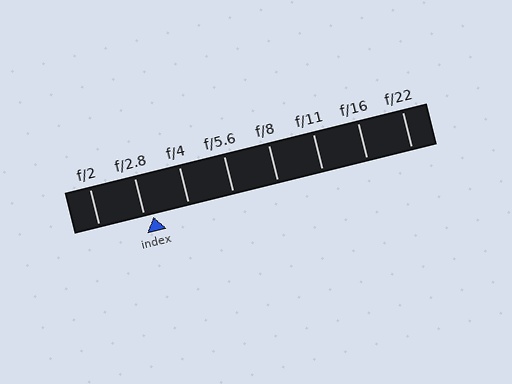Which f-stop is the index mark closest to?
The index mark is closest to f/2.8.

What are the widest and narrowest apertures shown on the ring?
The widest aperture shown is f/2 and the narrowest is f/22.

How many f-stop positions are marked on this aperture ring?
There are 8 f-stop positions marked.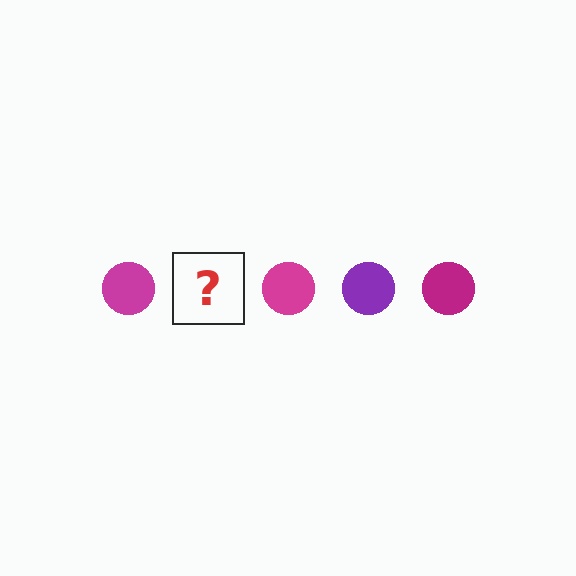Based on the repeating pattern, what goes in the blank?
The blank should be a purple circle.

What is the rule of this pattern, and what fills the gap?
The rule is that the pattern cycles through magenta, purple circles. The gap should be filled with a purple circle.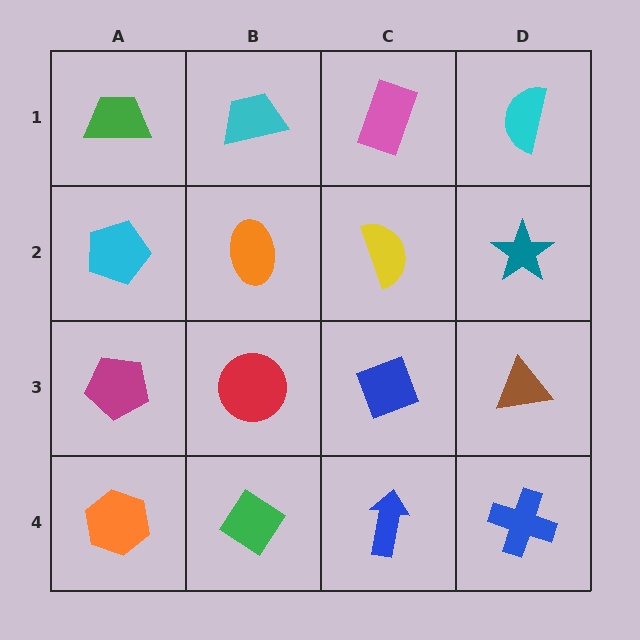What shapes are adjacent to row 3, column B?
An orange ellipse (row 2, column B), a green diamond (row 4, column B), a magenta pentagon (row 3, column A), a blue diamond (row 3, column C).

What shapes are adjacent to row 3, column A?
A cyan pentagon (row 2, column A), an orange hexagon (row 4, column A), a red circle (row 3, column B).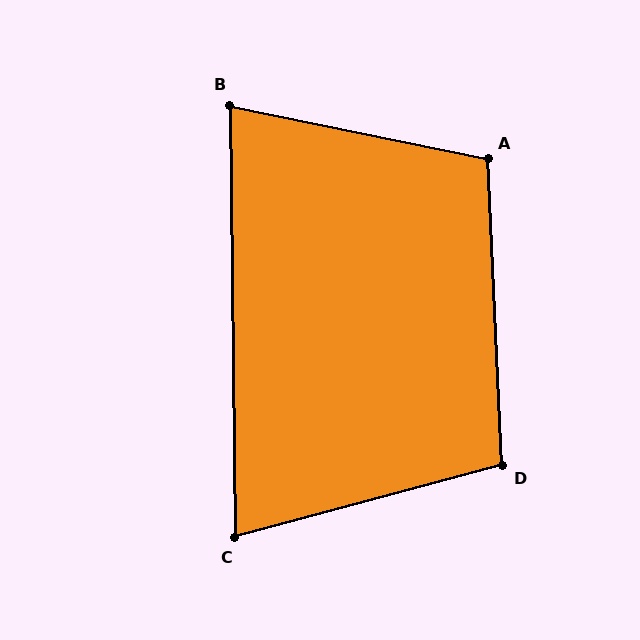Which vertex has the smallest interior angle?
C, at approximately 76 degrees.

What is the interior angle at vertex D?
Approximately 102 degrees (obtuse).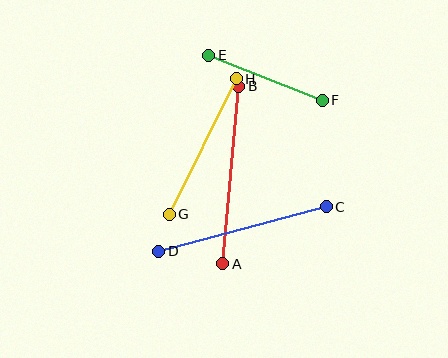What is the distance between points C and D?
The distance is approximately 173 pixels.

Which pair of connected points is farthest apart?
Points A and B are farthest apart.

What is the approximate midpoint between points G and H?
The midpoint is at approximately (203, 147) pixels.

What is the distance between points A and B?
The distance is approximately 178 pixels.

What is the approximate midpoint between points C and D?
The midpoint is at approximately (243, 229) pixels.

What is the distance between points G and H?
The distance is approximately 151 pixels.